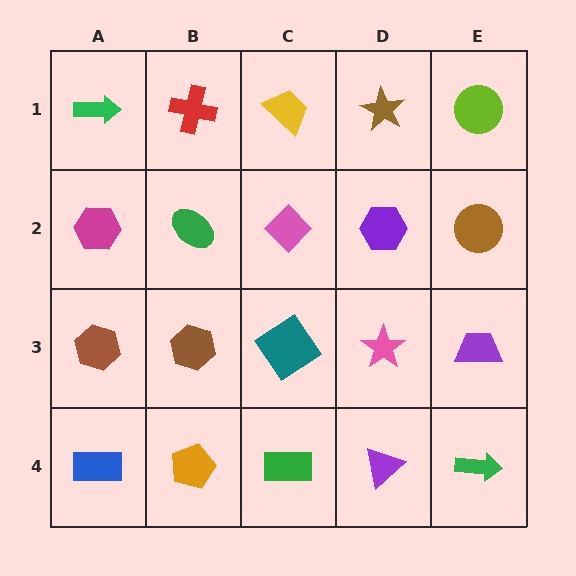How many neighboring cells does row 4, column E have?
2.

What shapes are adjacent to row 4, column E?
A purple trapezoid (row 3, column E), a purple triangle (row 4, column D).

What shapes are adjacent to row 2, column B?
A red cross (row 1, column B), a brown hexagon (row 3, column B), a magenta hexagon (row 2, column A), a pink diamond (row 2, column C).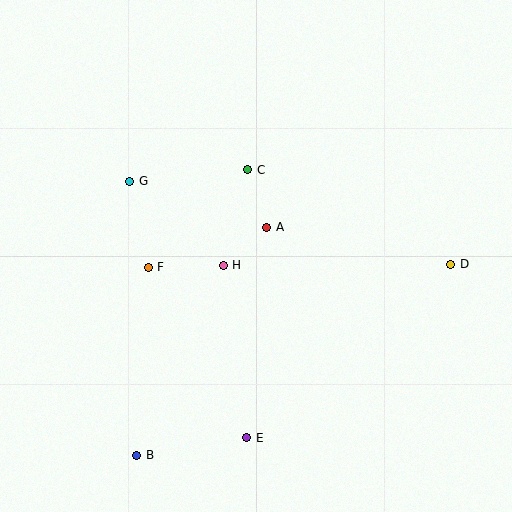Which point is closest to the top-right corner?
Point D is closest to the top-right corner.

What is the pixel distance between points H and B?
The distance between H and B is 209 pixels.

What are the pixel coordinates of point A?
Point A is at (267, 227).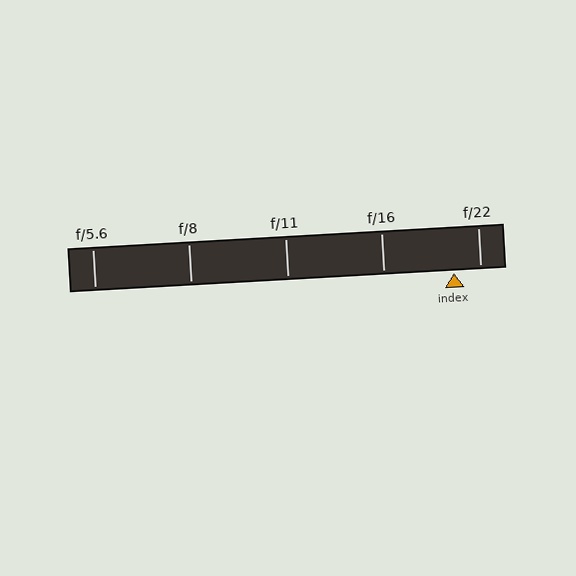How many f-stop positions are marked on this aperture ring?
There are 5 f-stop positions marked.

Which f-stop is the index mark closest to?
The index mark is closest to f/22.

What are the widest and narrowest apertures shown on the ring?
The widest aperture shown is f/5.6 and the narrowest is f/22.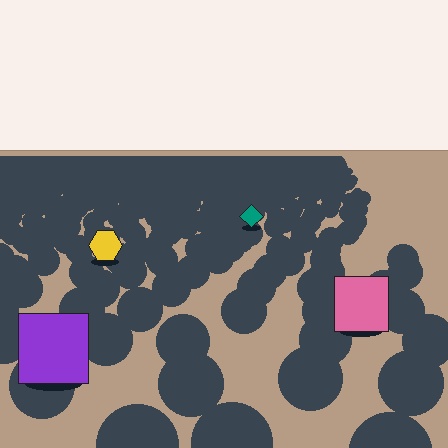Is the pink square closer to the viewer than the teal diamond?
Yes. The pink square is closer — you can tell from the texture gradient: the ground texture is coarser near it.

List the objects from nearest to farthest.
From nearest to farthest: the purple square, the pink square, the yellow hexagon, the teal diamond.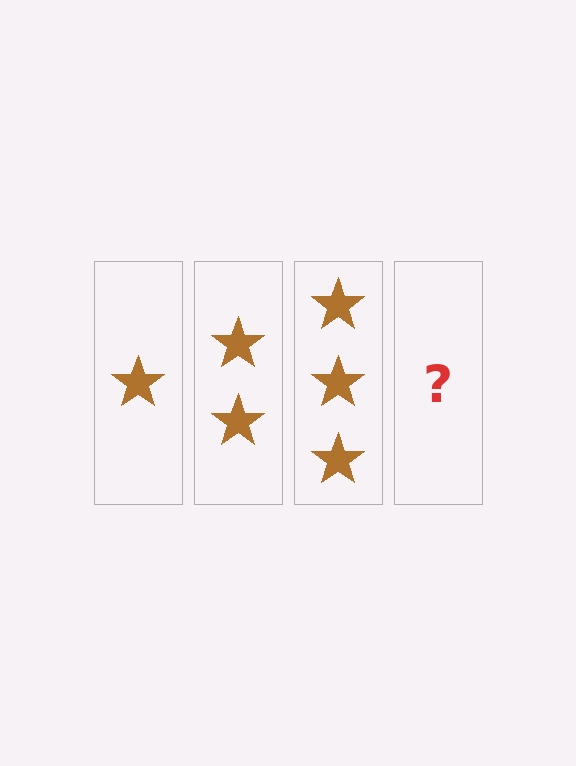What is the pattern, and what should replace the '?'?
The pattern is that each step adds one more star. The '?' should be 4 stars.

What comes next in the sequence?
The next element should be 4 stars.